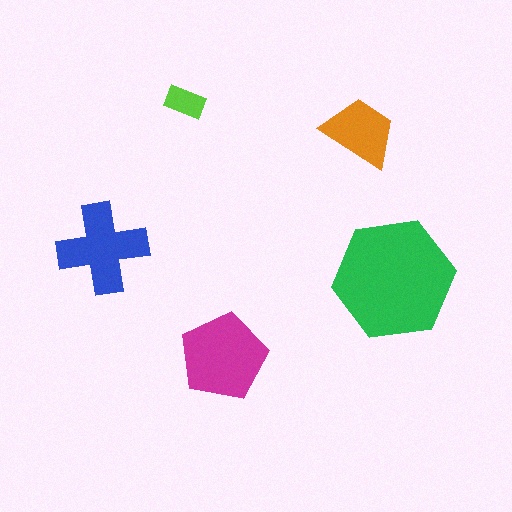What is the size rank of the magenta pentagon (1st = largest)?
2nd.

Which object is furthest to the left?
The blue cross is leftmost.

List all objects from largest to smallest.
The green hexagon, the magenta pentagon, the blue cross, the orange trapezoid, the lime rectangle.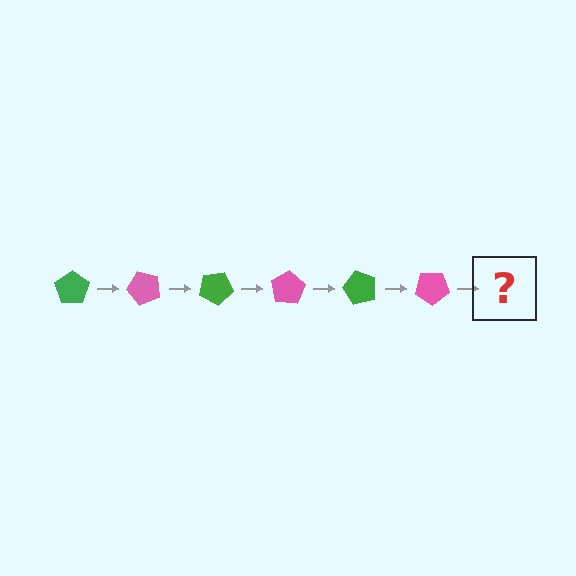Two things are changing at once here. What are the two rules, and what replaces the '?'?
The two rules are that it rotates 50 degrees each step and the color cycles through green and pink. The '?' should be a green pentagon, rotated 300 degrees from the start.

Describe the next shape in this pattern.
It should be a green pentagon, rotated 300 degrees from the start.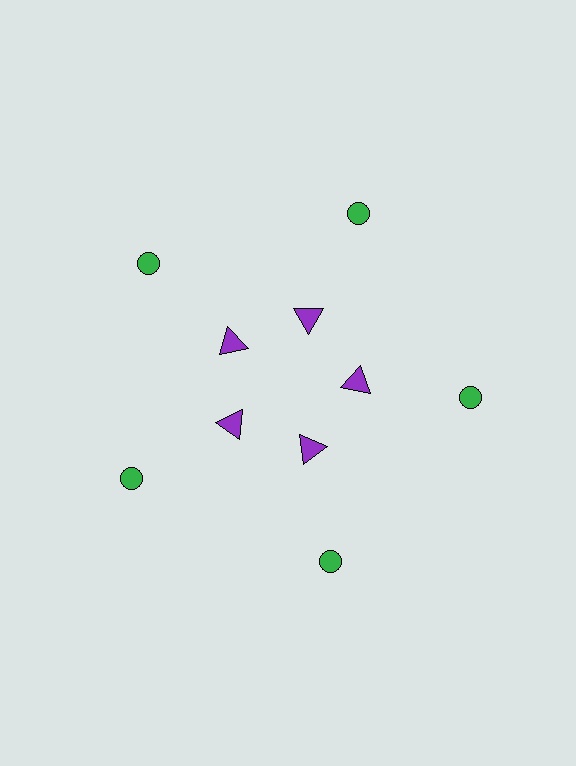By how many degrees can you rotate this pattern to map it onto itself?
The pattern maps onto itself every 72 degrees of rotation.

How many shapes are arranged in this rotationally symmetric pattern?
There are 10 shapes, arranged in 5 groups of 2.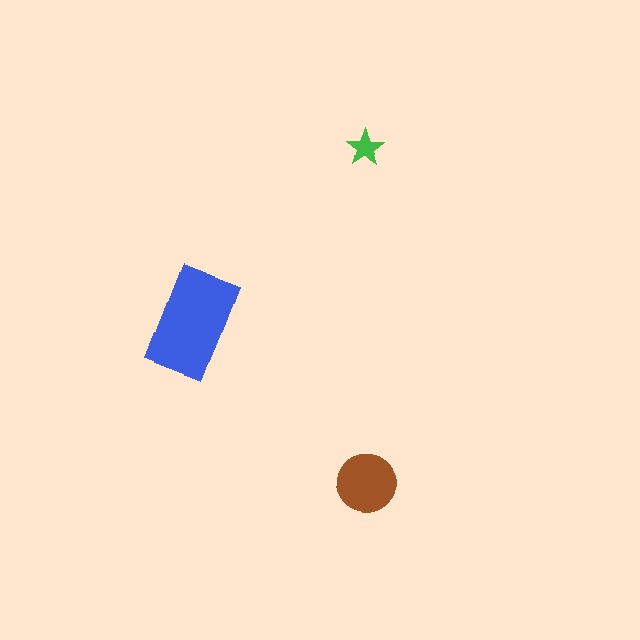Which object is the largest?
The blue rectangle.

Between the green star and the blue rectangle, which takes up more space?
The blue rectangle.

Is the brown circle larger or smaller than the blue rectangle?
Smaller.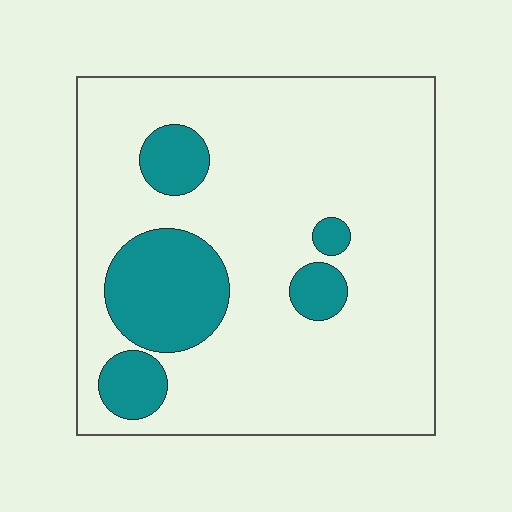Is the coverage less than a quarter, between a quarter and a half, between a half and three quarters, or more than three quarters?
Less than a quarter.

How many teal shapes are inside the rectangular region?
5.